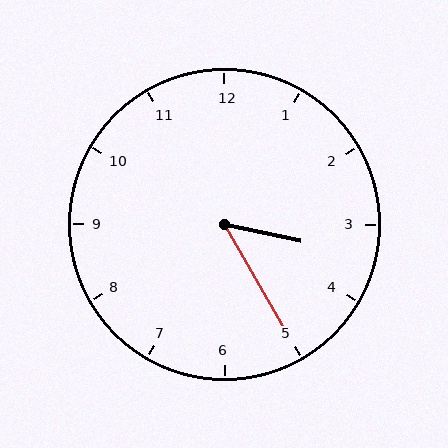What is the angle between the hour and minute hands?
Approximately 48 degrees.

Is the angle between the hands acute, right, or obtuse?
It is acute.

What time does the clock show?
3:25.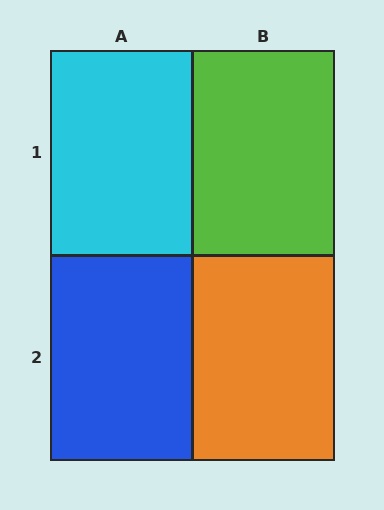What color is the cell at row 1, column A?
Cyan.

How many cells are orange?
1 cell is orange.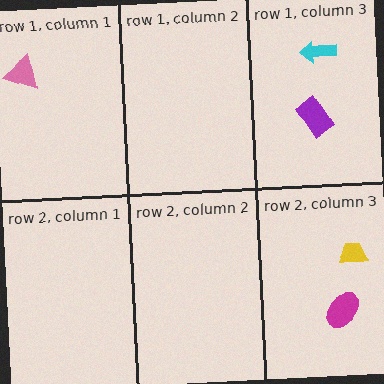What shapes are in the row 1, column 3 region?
The purple rectangle, the cyan arrow.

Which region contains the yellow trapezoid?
The row 2, column 3 region.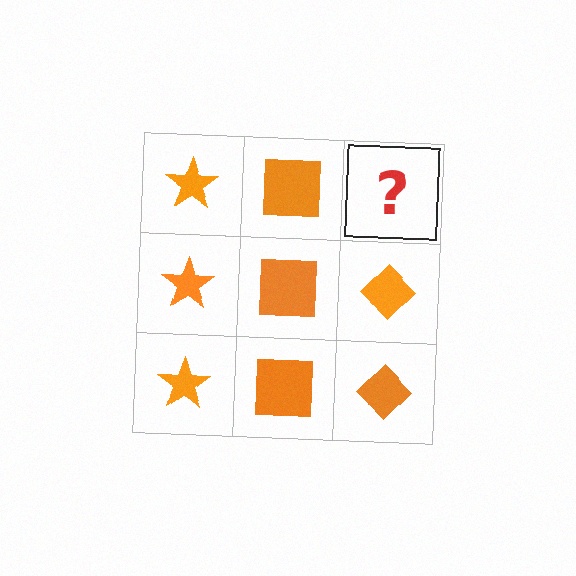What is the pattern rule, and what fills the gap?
The rule is that each column has a consistent shape. The gap should be filled with an orange diamond.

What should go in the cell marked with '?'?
The missing cell should contain an orange diamond.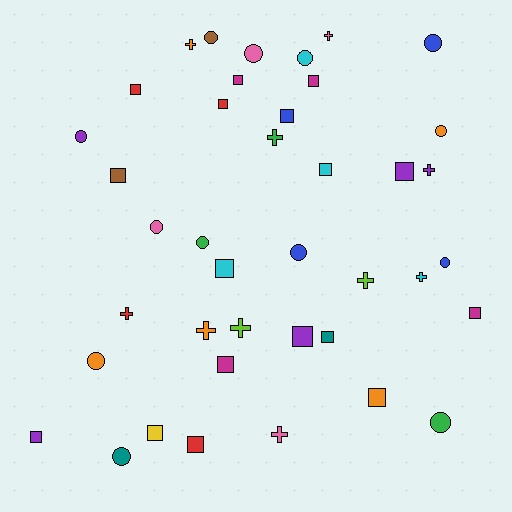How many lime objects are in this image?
There are 2 lime objects.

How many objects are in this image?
There are 40 objects.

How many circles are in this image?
There are 13 circles.